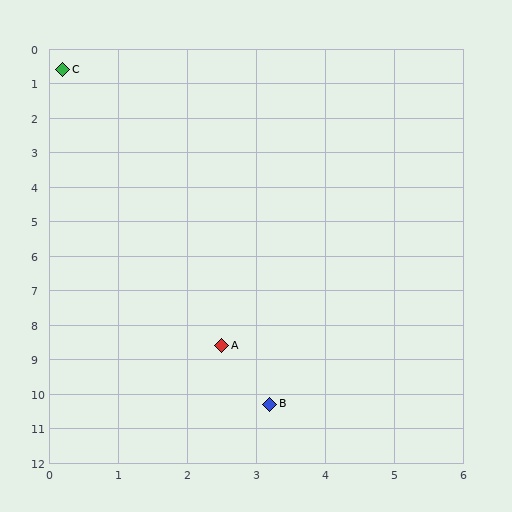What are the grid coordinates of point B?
Point B is at approximately (3.2, 10.3).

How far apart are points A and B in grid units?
Points A and B are about 1.8 grid units apart.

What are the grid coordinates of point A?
Point A is at approximately (2.5, 8.6).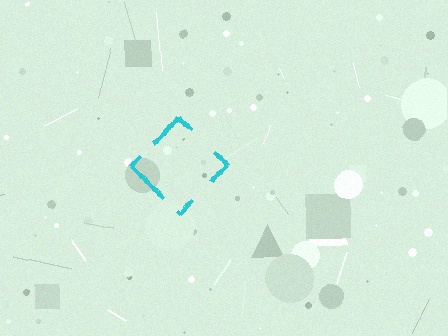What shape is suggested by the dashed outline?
The dashed outline suggests a diamond.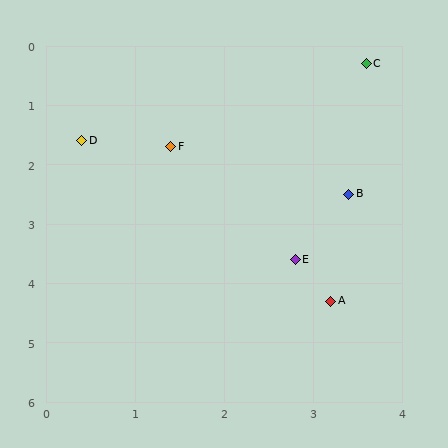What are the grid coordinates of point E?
Point E is at approximately (2.8, 3.6).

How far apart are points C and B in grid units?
Points C and B are about 2.2 grid units apart.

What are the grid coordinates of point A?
Point A is at approximately (3.2, 4.3).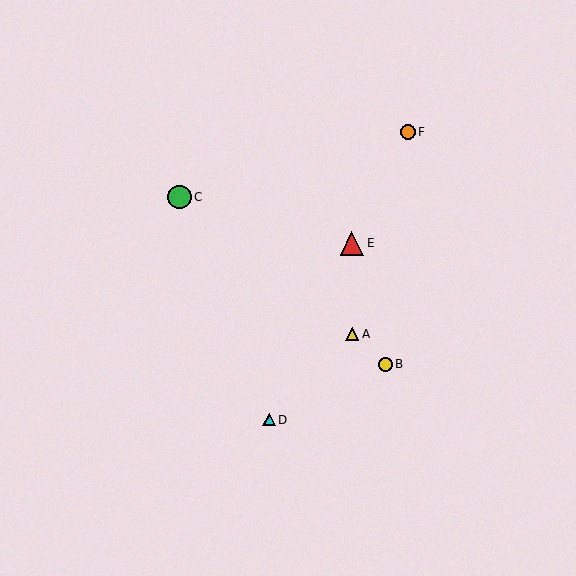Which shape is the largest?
The red triangle (labeled E) is the largest.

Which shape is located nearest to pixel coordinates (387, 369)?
The yellow circle (labeled B) at (386, 364) is nearest to that location.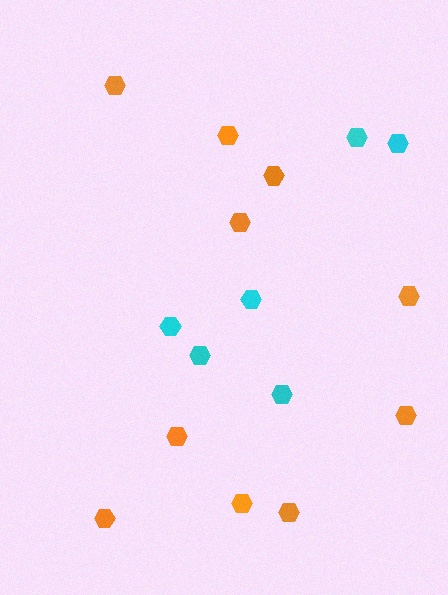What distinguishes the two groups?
There are 2 groups: one group of orange hexagons (10) and one group of cyan hexagons (6).